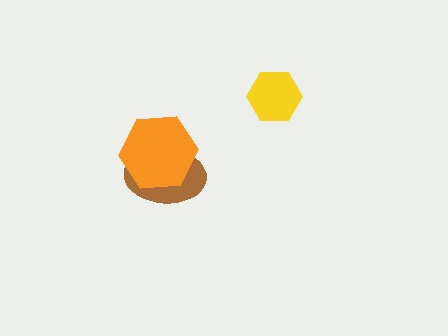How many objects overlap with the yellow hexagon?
0 objects overlap with the yellow hexagon.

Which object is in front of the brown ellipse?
The orange hexagon is in front of the brown ellipse.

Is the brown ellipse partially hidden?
Yes, it is partially covered by another shape.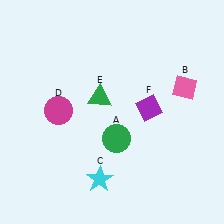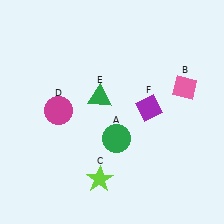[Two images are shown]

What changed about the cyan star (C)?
In Image 1, C is cyan. In Image 2, it changed to lime.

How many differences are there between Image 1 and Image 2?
There is 1 difference between the two images.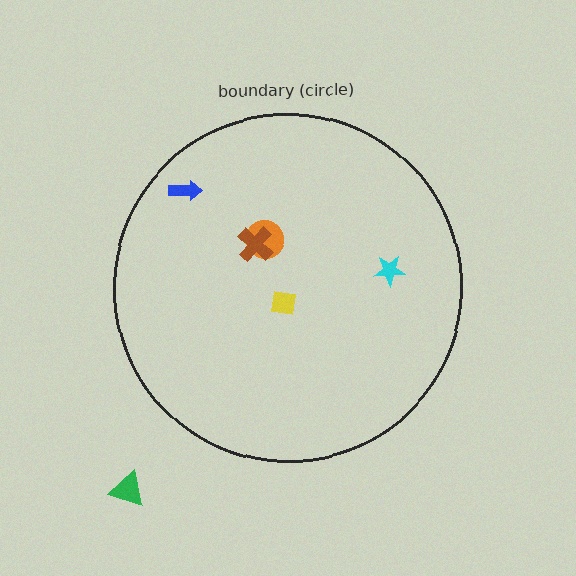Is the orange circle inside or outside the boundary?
Inside.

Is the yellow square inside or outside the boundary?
Inside.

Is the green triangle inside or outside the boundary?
Outside.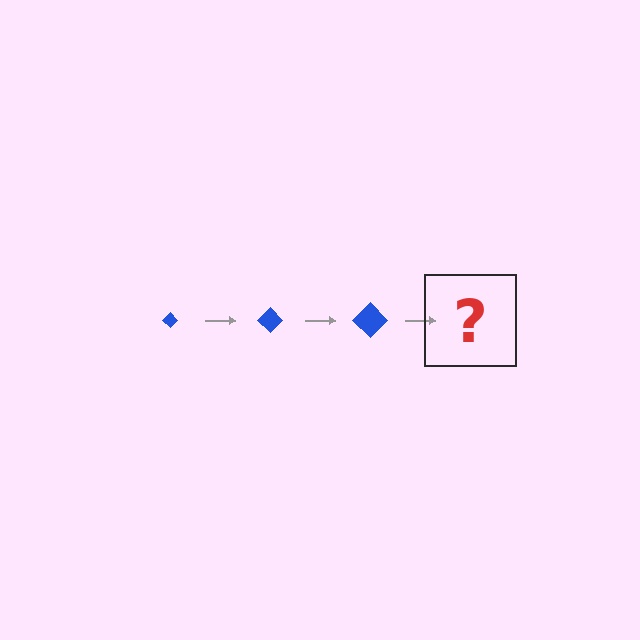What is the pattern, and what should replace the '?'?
The pattern is that the diamond gets progressively larger each step. The '?' should be a blue diamond, larger than the previous one.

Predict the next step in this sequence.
The next step is a blue diamond, larger than the previous one.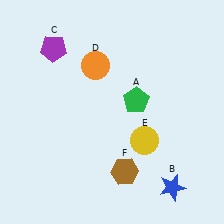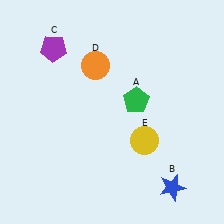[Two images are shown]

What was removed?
The brown hexagon (F) was removed in Image 2.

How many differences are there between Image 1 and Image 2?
There is 1 difference between the two images.